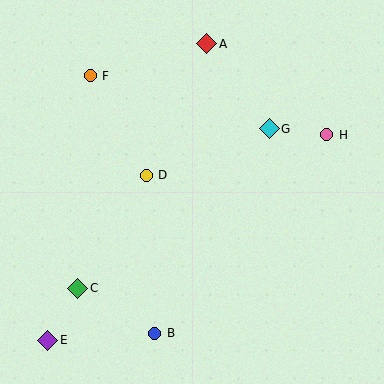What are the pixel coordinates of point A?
Point A is at (207, 44).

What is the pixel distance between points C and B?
The distance between C and B is 89 pixels.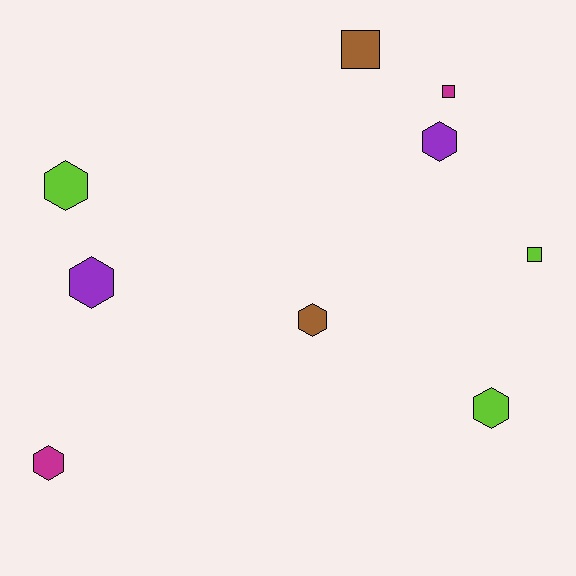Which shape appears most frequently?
Hexagon, with 6 objects.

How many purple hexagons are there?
There are 2 purple hexagons.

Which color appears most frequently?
Lime, with 3 objects.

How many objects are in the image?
There are 9 objects.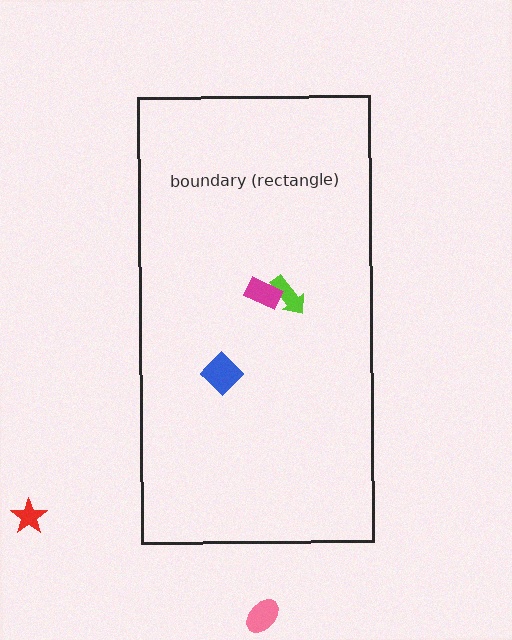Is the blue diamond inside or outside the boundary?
Inside.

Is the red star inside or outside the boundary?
Outside.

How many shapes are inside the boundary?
3 inside, 2 outside.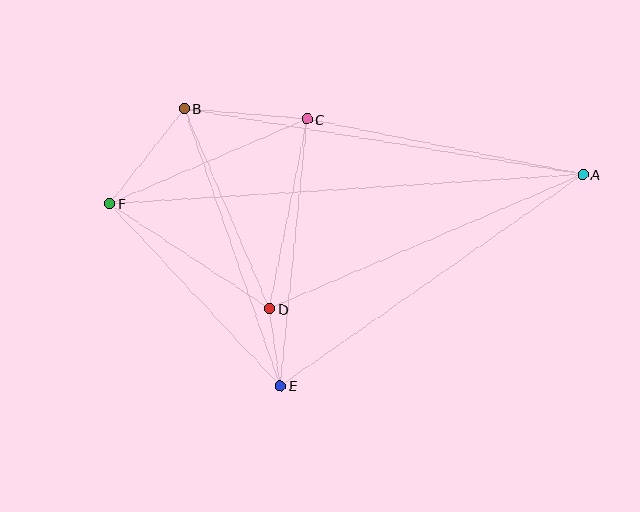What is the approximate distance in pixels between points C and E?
The distance between C and E is approximately 268 pixels.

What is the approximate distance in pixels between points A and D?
The distance between A and D is approximately 341 pixels.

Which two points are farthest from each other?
Points A and F are farthest from each other.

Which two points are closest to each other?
Points D and E are closest to each other.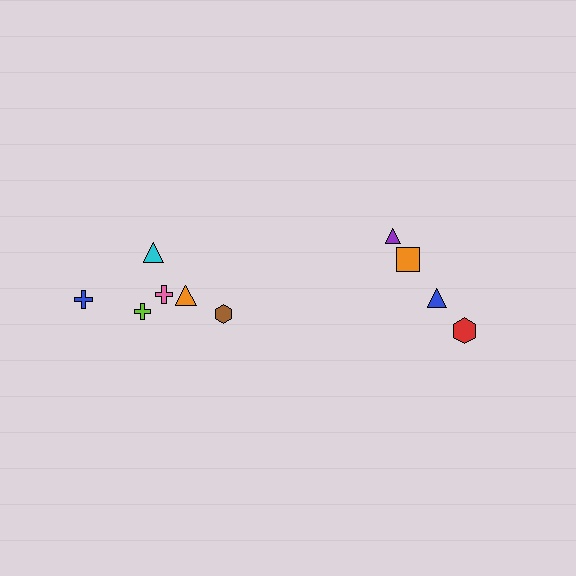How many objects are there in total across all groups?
There are 10 objects.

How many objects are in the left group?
There are 6 objects.